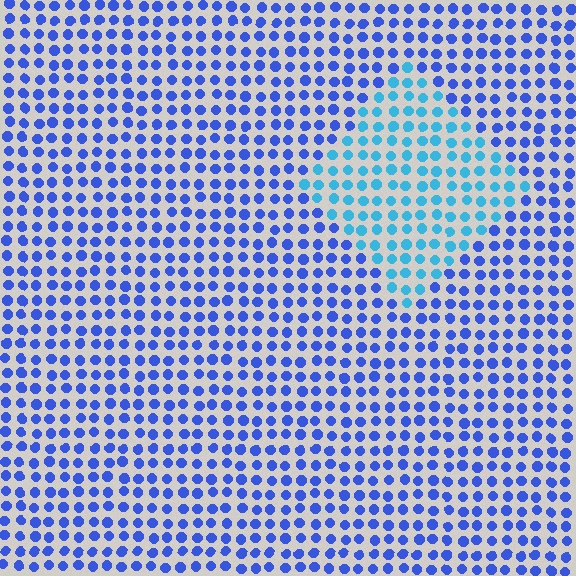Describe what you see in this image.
The image is filled with small blue elements in a uniform arrangement. A diamond-shaped region is visible where the elements are tinted to a slightly different hue, forming a subtle color boundary.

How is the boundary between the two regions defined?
The boundary is defined purely by a slight shift in hue (about 35 degrees). Spacing, size, and orientation are identical on both sides.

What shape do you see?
I see a diamond.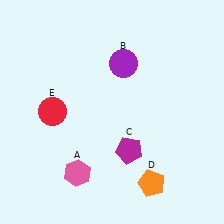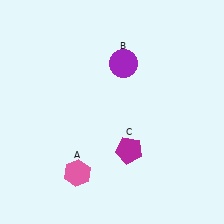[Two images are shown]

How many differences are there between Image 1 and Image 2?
There are 2 differences between the two images.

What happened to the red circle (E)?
The red circle (E) was removed in Image 2. It was in the top-left area of Image 1.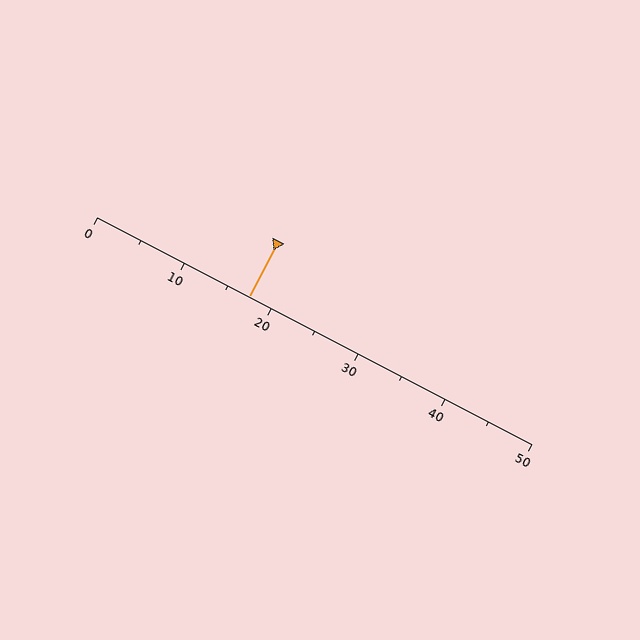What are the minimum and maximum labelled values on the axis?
The axis runs from 0 to 50.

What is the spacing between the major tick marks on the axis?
The major ticks are spaced 10 apart.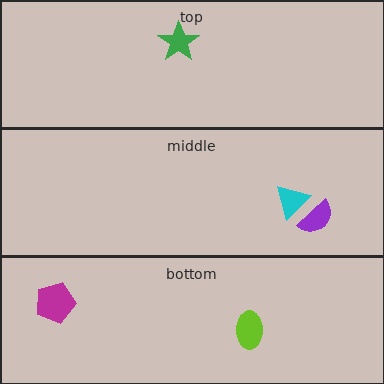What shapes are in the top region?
The green star.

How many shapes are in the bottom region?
2.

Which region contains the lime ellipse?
The bottom region.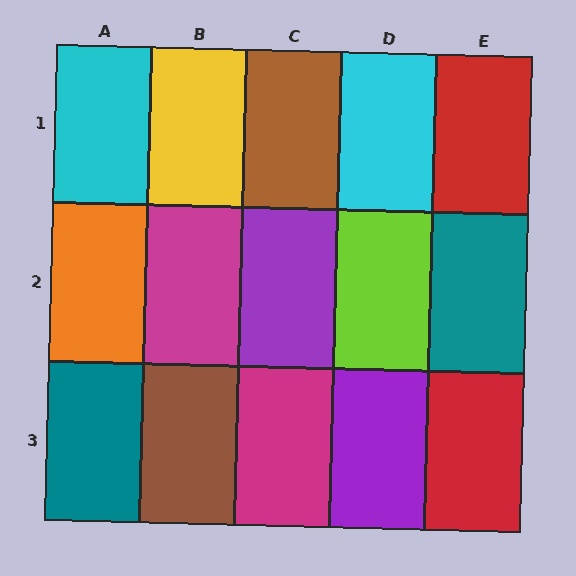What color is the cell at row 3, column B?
Brown.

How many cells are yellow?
1 cell is yellow.